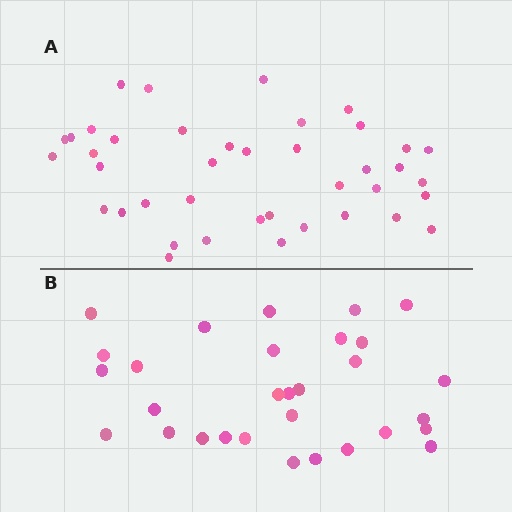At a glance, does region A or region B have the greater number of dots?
Region A (the top region) has more dots.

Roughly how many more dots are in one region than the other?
Region A has roughly 10 or so more dots than region B.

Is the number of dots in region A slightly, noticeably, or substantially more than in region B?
Region A has noticeably more, but not dramatically so. The ratio is roughly 1.3 to 1.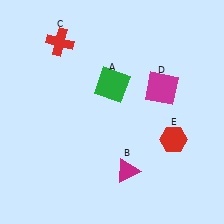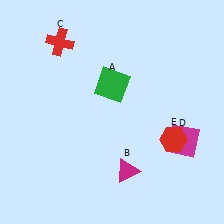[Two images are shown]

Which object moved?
The magenta square (D) moved down.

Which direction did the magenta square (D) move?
The magenta square (D) moved down.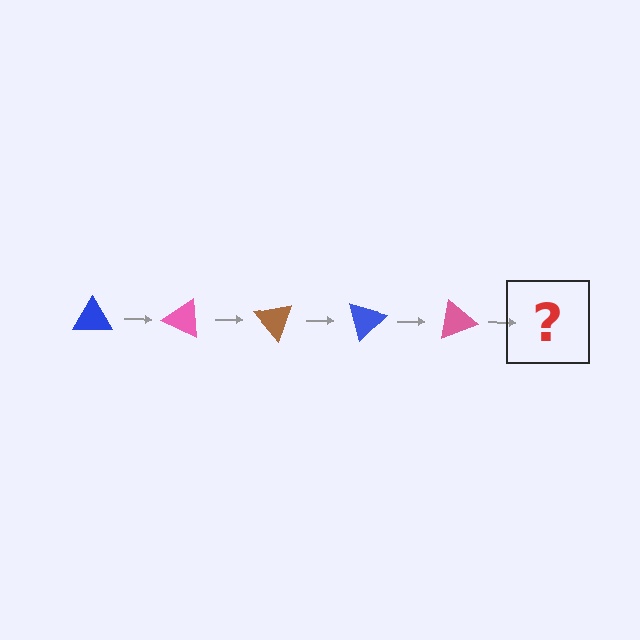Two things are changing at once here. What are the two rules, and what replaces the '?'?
The two rules are that it rotates 25 degrees each step and the color cycles through blue, pink, and brown. The '?' should be a brown triangle, rotated 125 degrees from the start.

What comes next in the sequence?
The next element should be a brown triangle, rotated 125 degrees from the start.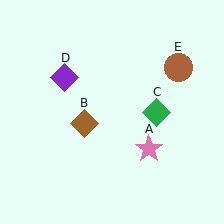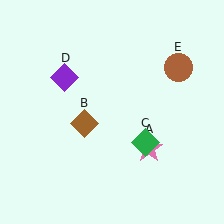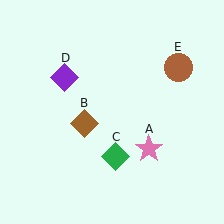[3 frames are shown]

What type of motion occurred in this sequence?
The green diamond (object C) rotated clockwise around the center of the scene.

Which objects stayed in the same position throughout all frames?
Pink star (object A) and brown diamond (object B) and purple diamond (object D) and brown circle (object E) remained stationary.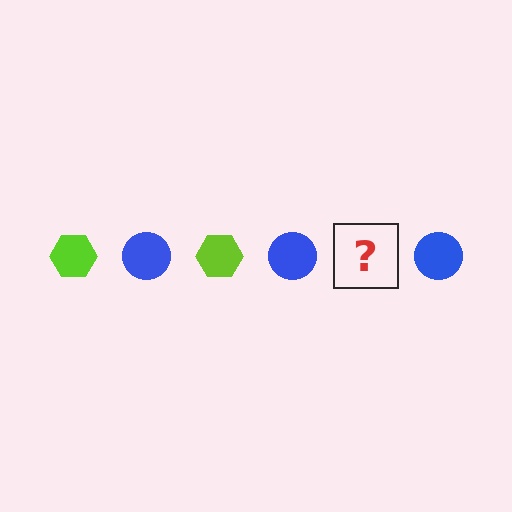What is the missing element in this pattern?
The missing element is a lime hexagon.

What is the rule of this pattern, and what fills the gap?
The rule is that the pattern alternates between lime hexagon and blue circle. The gap should be filled with a lime hexagon.